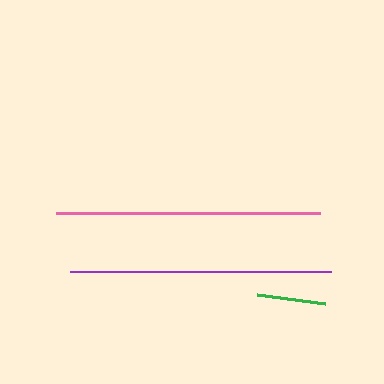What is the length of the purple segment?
The purple segment is approximately 260 pixels long.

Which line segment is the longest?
The pink line is the longest at approximately 264 pixels.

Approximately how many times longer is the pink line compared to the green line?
The pink line is approximately 3.9 times the length of the green line.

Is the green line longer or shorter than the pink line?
The pink line is longer than the green line.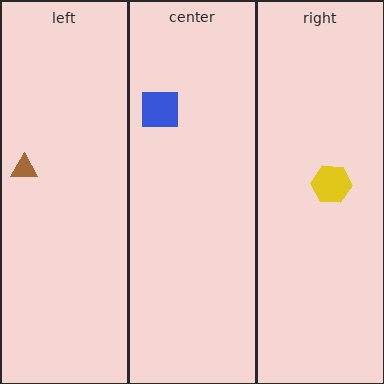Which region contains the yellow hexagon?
The right region.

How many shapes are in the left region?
1.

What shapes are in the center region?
The blue square.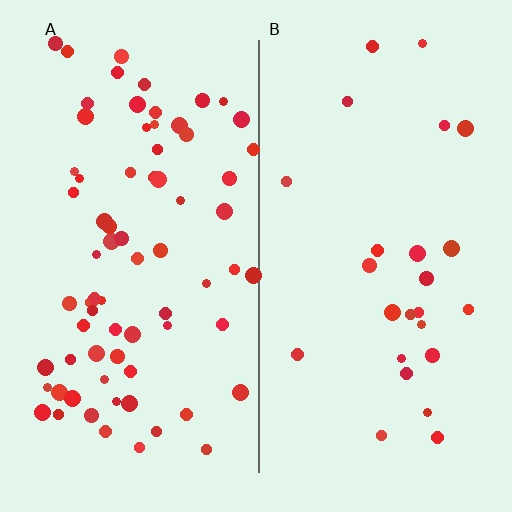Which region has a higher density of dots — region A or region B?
A (the left).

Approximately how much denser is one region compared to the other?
Approximately 2.9× — region A over region B.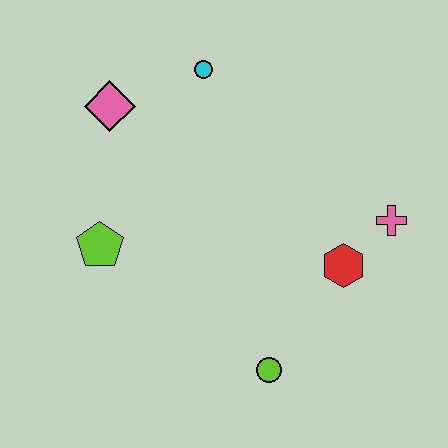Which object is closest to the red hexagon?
The pink cross is closest to the red hexagon.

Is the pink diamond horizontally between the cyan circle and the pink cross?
No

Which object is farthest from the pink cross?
The pink diamond is farthest from the pink cross.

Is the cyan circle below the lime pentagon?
No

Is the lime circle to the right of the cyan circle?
Yes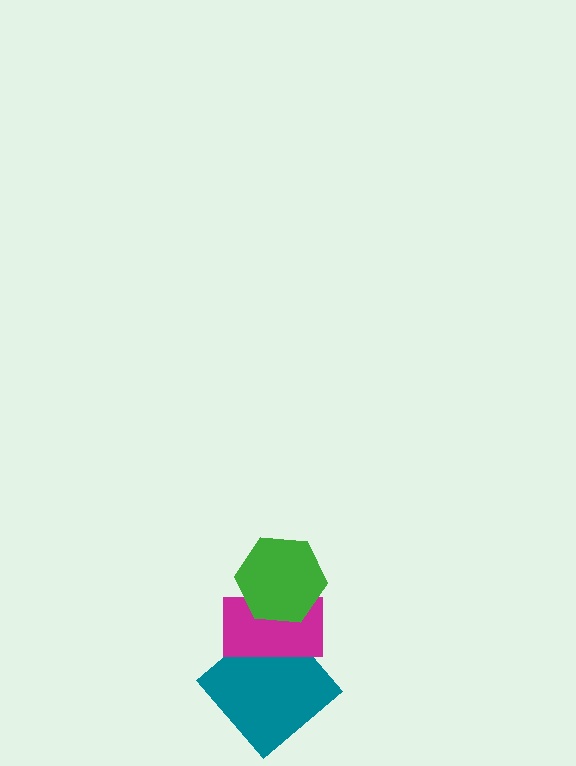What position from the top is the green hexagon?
The green hexagon is 1st from the top.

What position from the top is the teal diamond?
The teal diamond is 3rd from the top.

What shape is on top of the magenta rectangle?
The green hexagon is on top of the magenta rectangle.